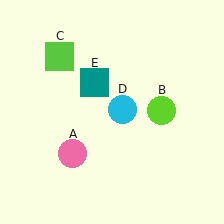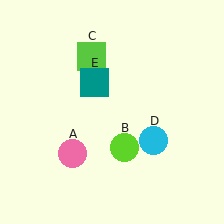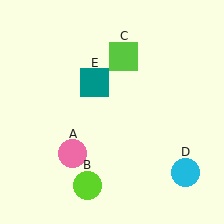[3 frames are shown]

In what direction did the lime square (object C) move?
The lime square (object C) moved right.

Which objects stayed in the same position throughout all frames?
Pink circle (object A) and teal square (object E) remained stationary.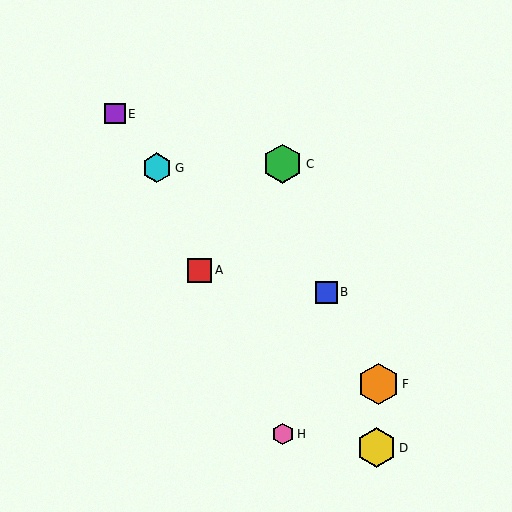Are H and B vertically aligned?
No, H is at x≈283 and B is at x≈326.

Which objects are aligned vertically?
Objects C, H are aligned vertically.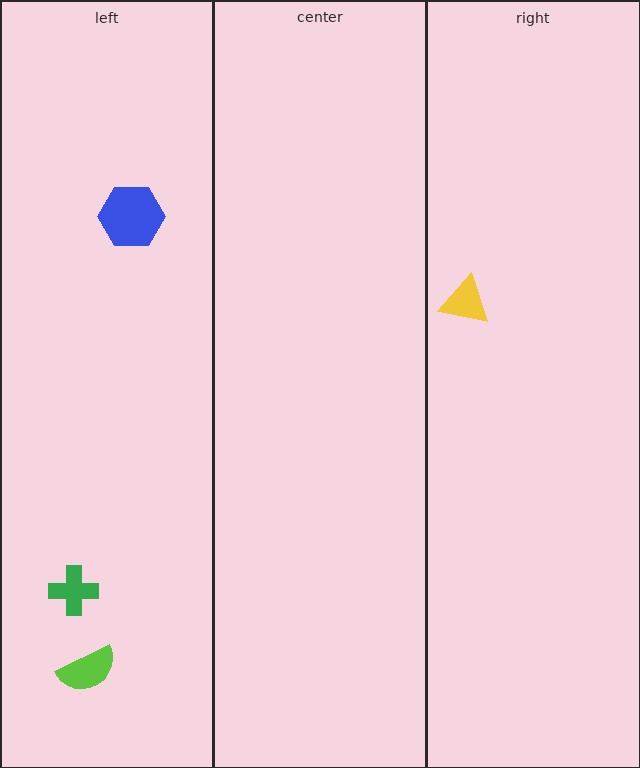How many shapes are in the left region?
3.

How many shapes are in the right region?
1.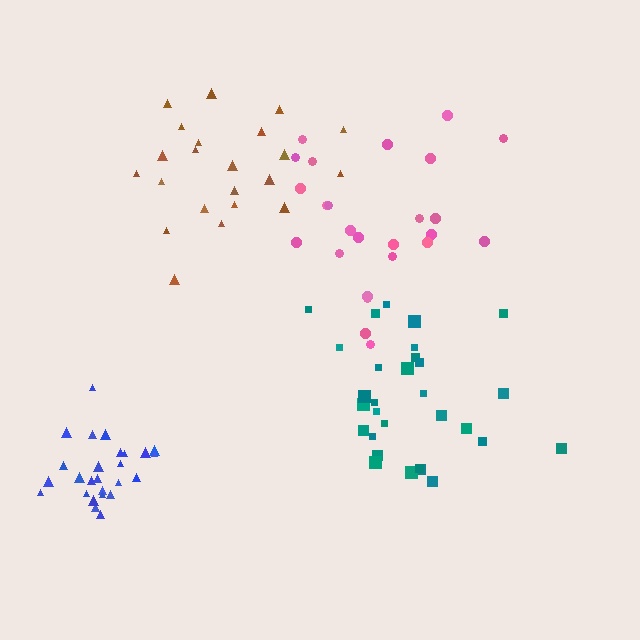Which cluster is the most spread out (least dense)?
Brown.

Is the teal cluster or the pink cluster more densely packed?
Teal.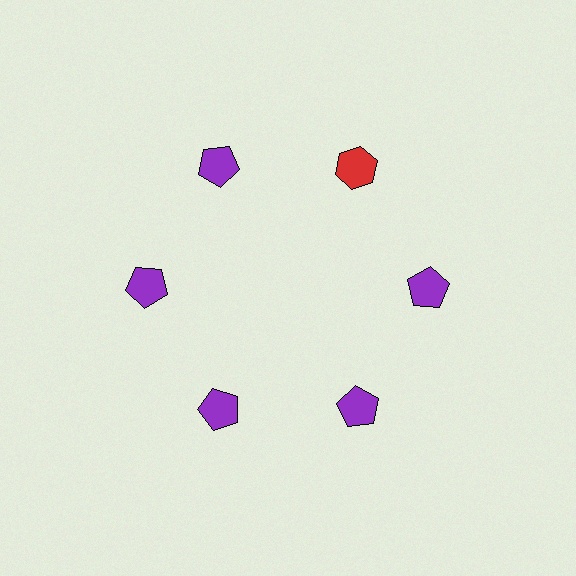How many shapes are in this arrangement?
There are 6 shapes arranged in a ring pattern.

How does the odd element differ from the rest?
It differs in both color (red instead of purple) and shape (hexagon instead of pentagon).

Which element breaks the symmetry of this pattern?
The red hexagon at roughly the 1 o'clock position breaks the symmetry. All other shapes are purple pentagons.